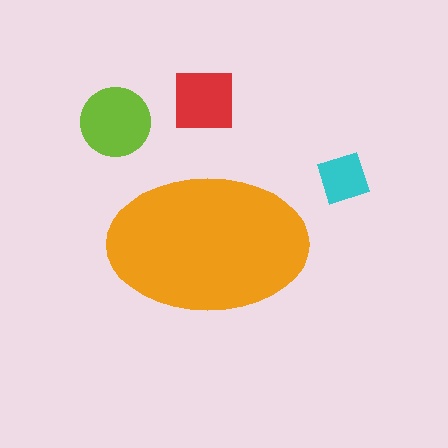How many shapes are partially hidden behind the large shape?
0 shapes are partially hidden.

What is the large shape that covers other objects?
An orange ellipse.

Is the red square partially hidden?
No, the red square is fully visible.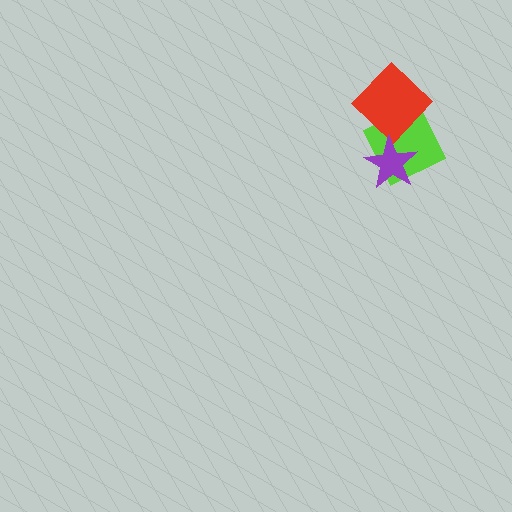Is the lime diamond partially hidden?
Yes, it is partially covered by another shape.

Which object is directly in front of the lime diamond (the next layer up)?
The red diamond is directly in front of the lime diamond.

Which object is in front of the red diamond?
The purple star is in front of the red diamond.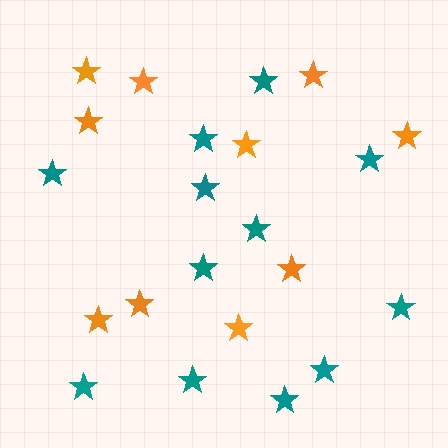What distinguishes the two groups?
There are 2 groups: one group of teal stars (12) and one group of orange stars (10).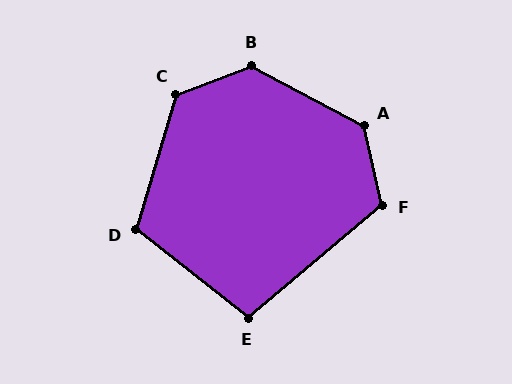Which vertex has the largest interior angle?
A, at approximately 131 degrees.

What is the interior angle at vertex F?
Approximately 118 degrees (obtuse).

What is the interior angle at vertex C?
Approximately 127 degrees (obtuse).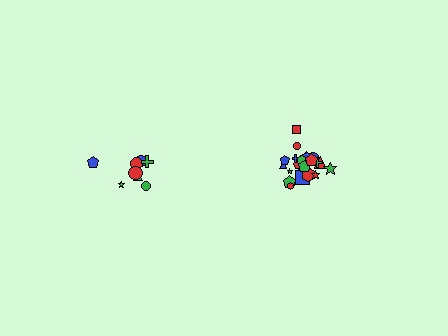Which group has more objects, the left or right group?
The right group.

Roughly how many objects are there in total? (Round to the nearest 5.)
Roughly 30 objects in total.